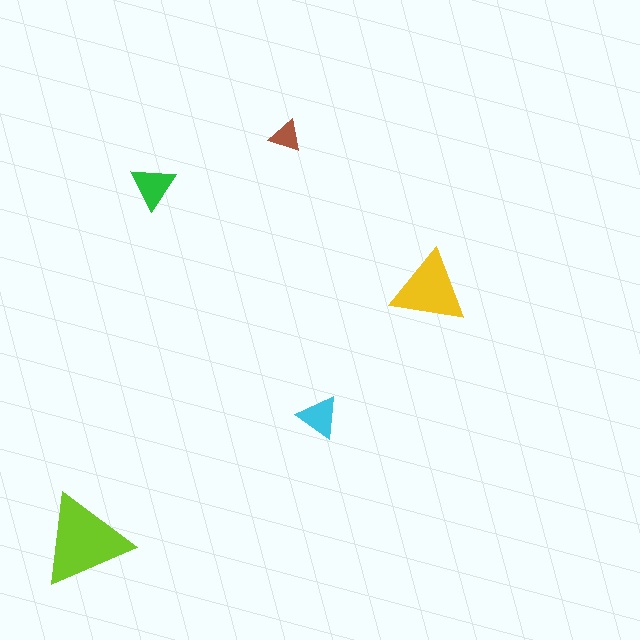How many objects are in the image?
There are 5 objects in the image.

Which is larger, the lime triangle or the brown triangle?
The lime one.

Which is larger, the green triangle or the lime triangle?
The lime one.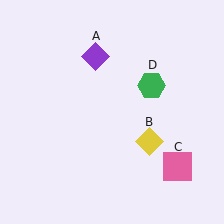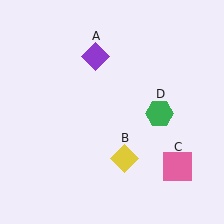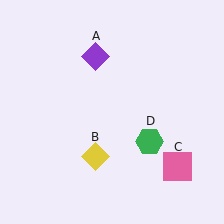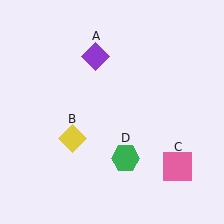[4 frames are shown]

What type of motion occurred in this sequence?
The yellow diamond (object B), green hexagon (object D) rotated clockwise around the center of the scene.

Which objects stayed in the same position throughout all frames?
Purple diamond (object A) and pink square (object C) remained stationary.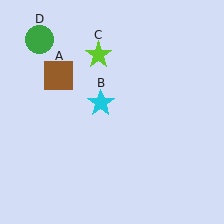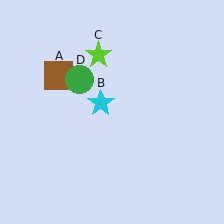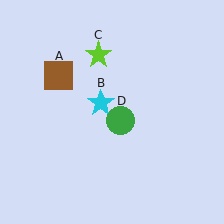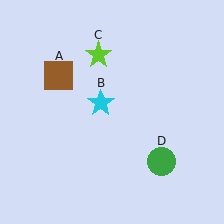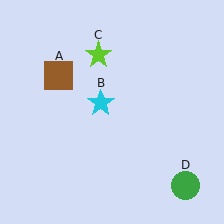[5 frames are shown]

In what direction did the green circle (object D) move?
The green circle (object D) moved down and to the right.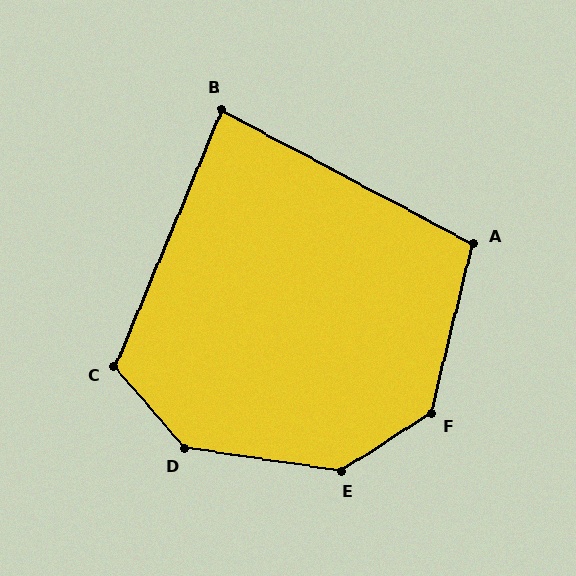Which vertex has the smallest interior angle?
B, at approximately 85 degrees.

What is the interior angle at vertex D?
Approximately 139 degrees (obtuse).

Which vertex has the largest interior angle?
E, at approximately 139 degrees.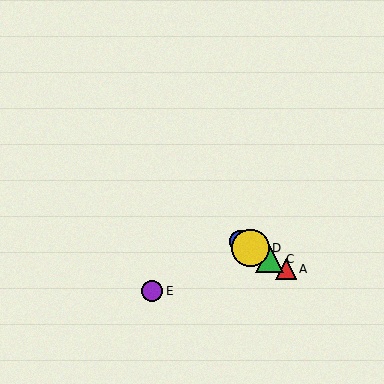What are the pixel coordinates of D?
Object D is at (251, 248).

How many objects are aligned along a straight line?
4 objects (A, B, C, D) are aligned along a straight line.